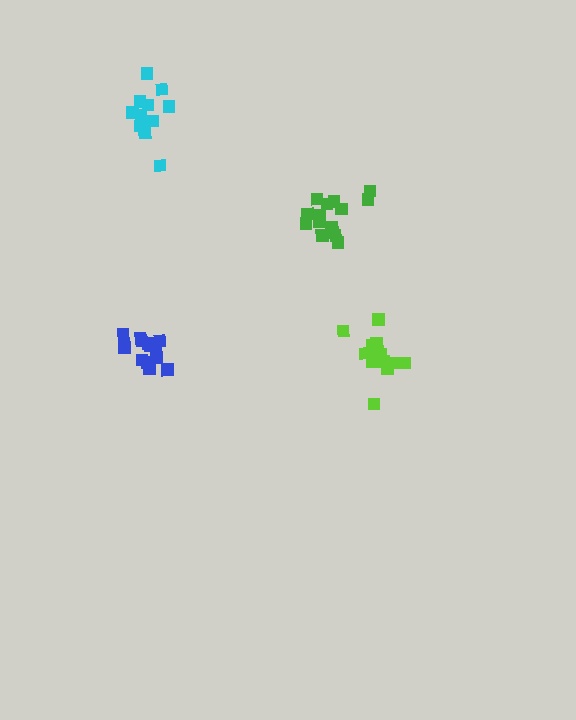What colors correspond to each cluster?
The clusters are colored: cyan, lime, blue, green.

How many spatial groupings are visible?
There are 4 spatial groupings.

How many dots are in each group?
Group 1: 11 dots, Group 2: 15 dots, Group 3: 13 dots, Group 4: 15 dots (54 total).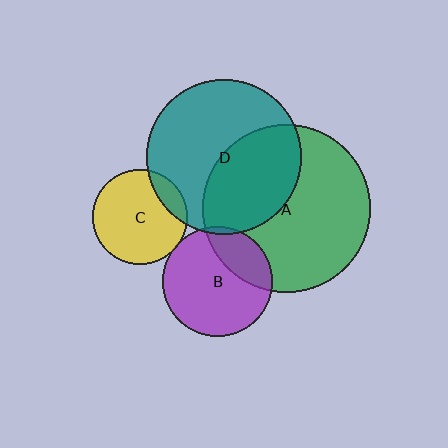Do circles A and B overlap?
Yes.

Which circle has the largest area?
Circle A (green).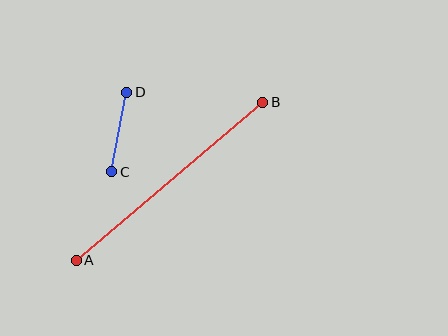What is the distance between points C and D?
The distance is approximately 81 pixels.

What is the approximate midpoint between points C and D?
The midpoint is at approximately (119, 132) pixels.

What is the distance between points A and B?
The distance is approximately 244 pixels.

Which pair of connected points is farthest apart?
Points A and B are farthest apart.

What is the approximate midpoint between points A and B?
The midpoint is at approximately (170, 181) pixels.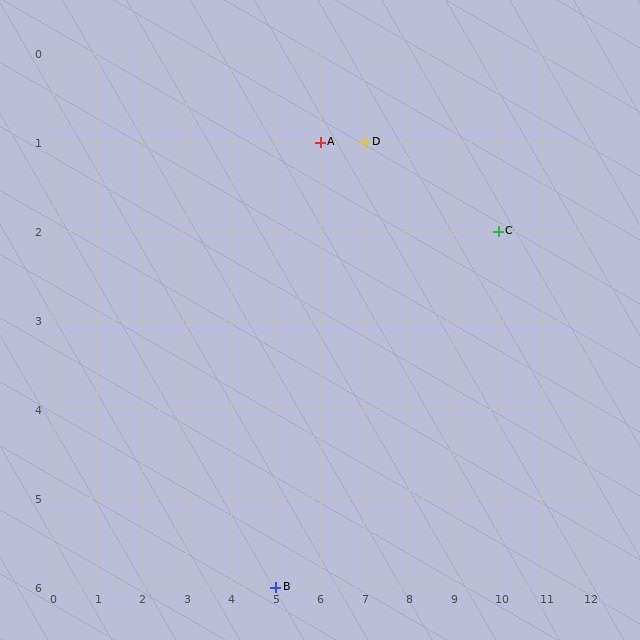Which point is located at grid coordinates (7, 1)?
Point D is at (7, 1).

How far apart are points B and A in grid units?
Points B and A are 1 column and 5 rows apart (about 5.1 grid units diagonally).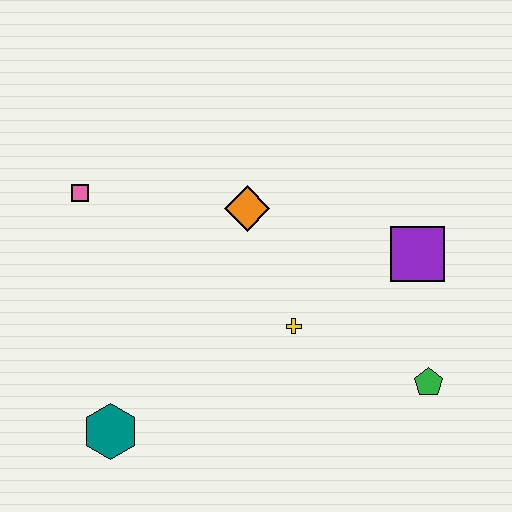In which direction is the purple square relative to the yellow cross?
The purple square is to the right of the yellow cross.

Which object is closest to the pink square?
The orange diamond is closest to the pink square.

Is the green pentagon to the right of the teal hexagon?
Yes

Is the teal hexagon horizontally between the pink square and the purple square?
Yes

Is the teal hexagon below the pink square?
Yes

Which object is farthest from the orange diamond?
The teal hexagon is farthest from the orange diamond.